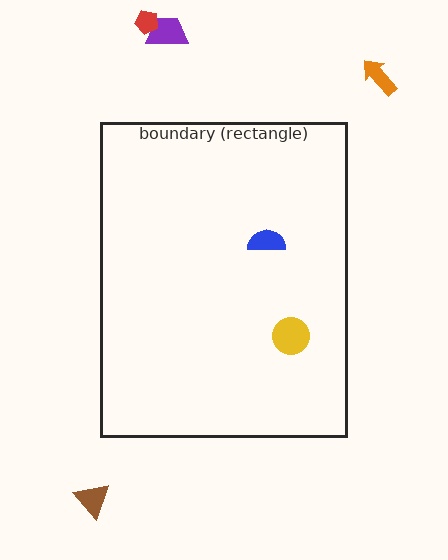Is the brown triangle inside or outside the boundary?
Outside.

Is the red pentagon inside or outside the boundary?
Outside.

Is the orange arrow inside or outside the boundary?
Outside.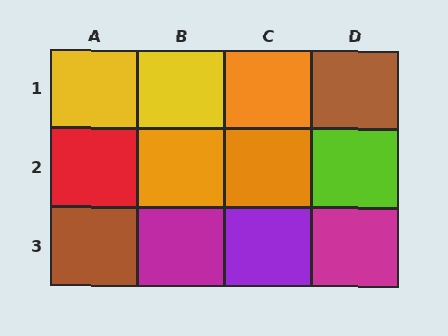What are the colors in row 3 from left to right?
Brown, magenta, purple, magenta.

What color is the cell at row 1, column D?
Brown.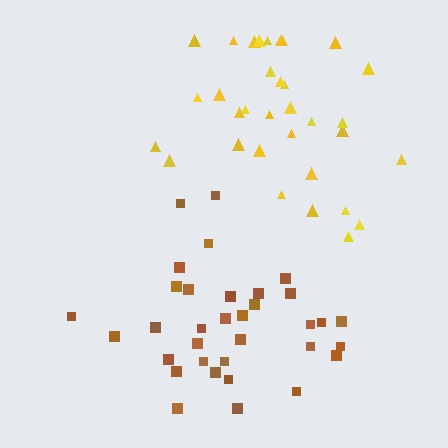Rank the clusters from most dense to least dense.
brown, yellow.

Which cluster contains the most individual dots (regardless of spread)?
Brown (34).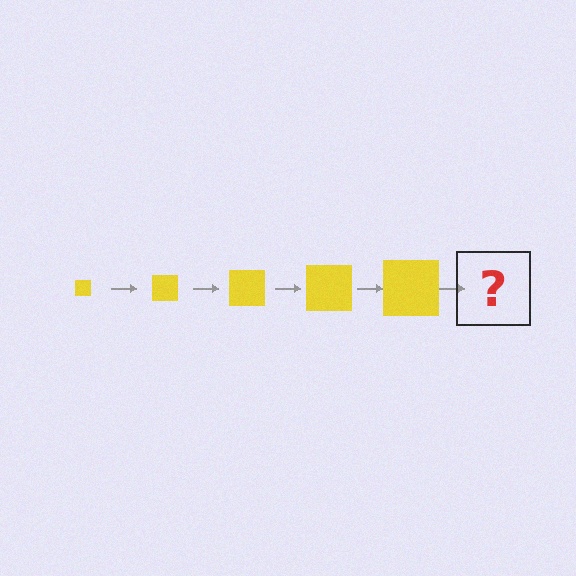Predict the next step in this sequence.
The next step is a yellow square, larger than the previous one.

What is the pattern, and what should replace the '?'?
The pattern is that the square gets progressively larger each step. The '?' should be a yellow square, larger than the previous one.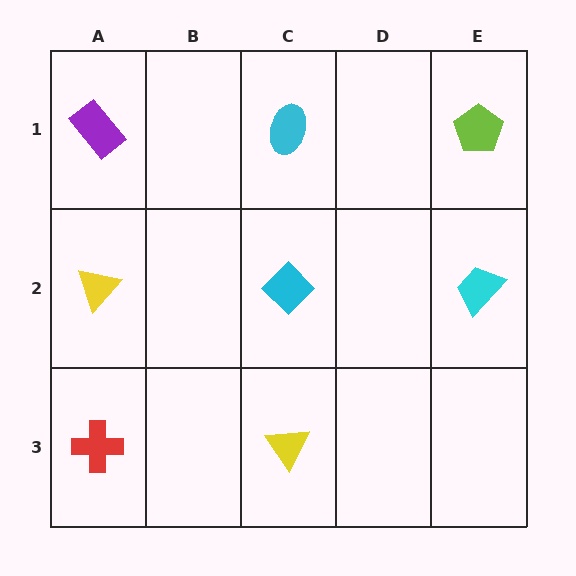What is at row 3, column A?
A red cross.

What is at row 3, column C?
A yellow triangle.